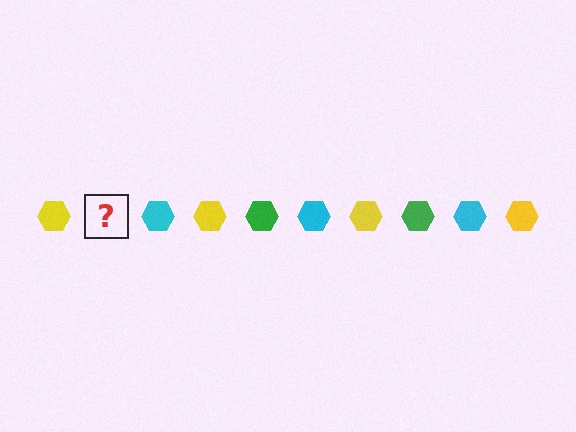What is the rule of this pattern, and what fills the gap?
The rule is that the pattern cycles through yellow, green, cyan hexagons. The gap should be filled with a green hexagon.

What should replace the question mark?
The question mark should be replaced with a green hexagon.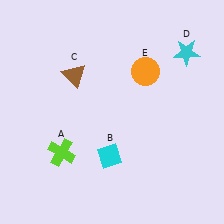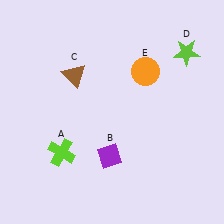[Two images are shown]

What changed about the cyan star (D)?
In Image 1, D is cyan. In Image 2, it changed to lime.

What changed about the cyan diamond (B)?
In Image 1, B is cyan. In Image 2, it changed to purple.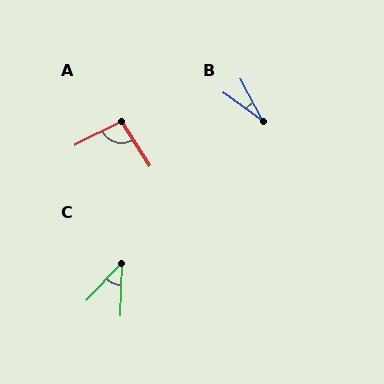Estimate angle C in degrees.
Approximately 41 degrees.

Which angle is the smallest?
B, at approximately 26 degrees.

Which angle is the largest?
A, at approximately 96 degrees.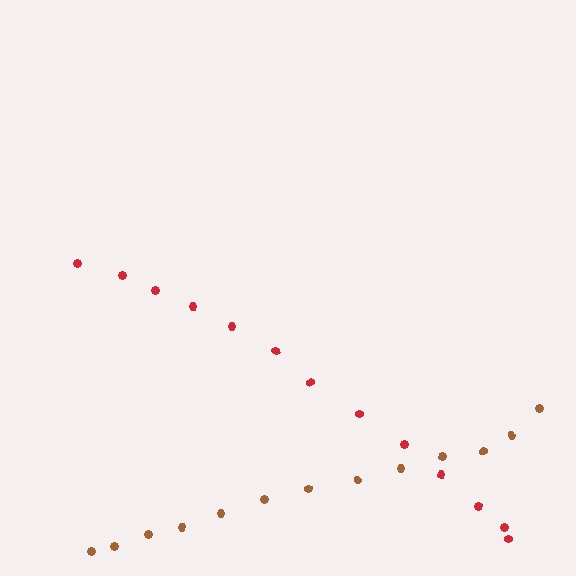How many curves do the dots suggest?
There are 2 distinct paths.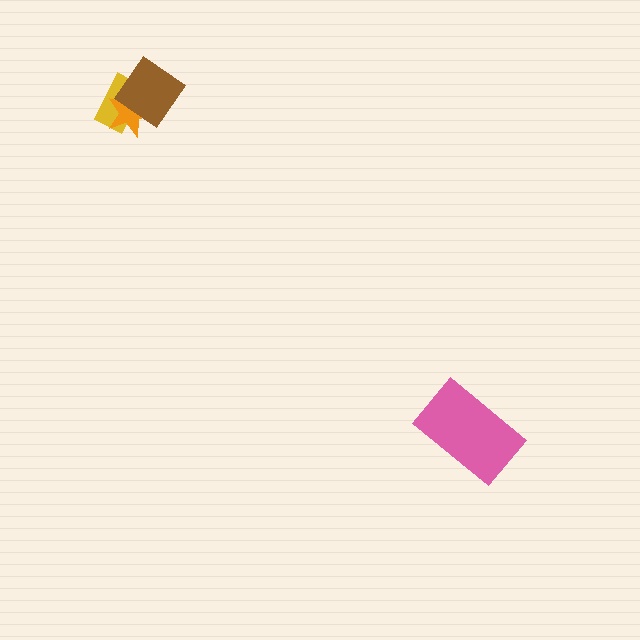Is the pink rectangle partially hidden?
No, no other shape covers it.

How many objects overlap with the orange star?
2 objects overlap with the orange star.